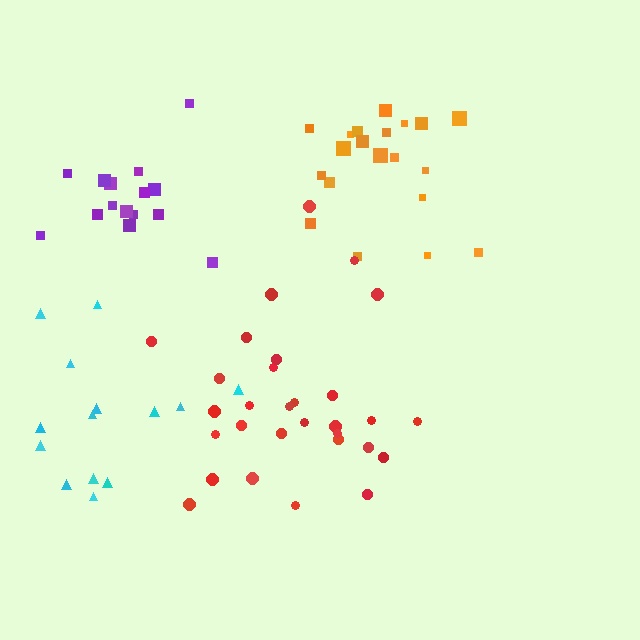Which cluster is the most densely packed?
Purple.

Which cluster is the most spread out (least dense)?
Cyan.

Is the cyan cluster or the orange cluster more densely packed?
Orange.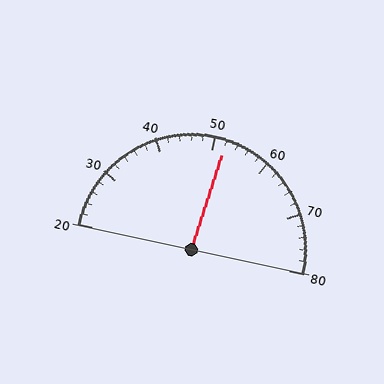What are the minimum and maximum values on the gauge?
The gauge ranges from 20 to 80.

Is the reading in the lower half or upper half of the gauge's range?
The reading is in the upper half of the range (20 to 80).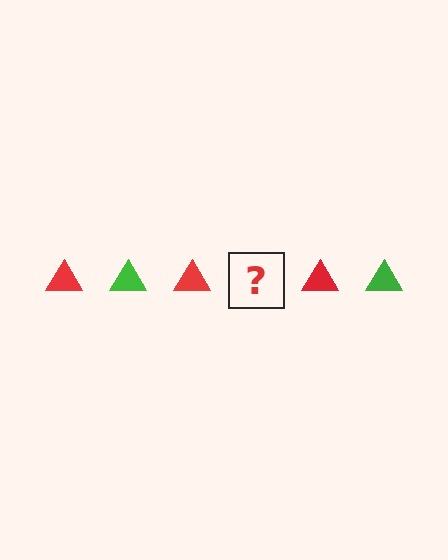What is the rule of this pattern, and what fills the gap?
The rule is that the pattern cycles through red, green triangles. The gap should be filled with a green triangle.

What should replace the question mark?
The question mark should be replaced with a green triangle.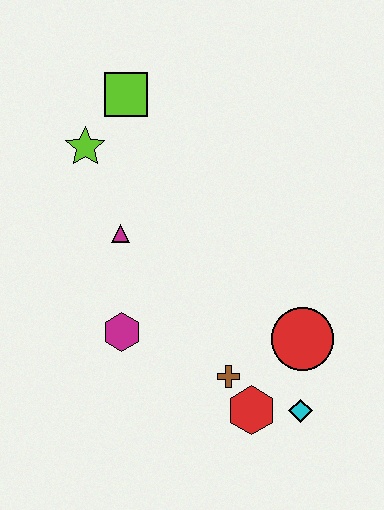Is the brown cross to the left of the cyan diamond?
Yes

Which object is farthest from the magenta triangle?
The cyan diamond is farthest from the magenta triangle.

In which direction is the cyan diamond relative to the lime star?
The cyan diamond is below the lime star.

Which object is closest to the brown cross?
The red hexagon is closest to the brown cross.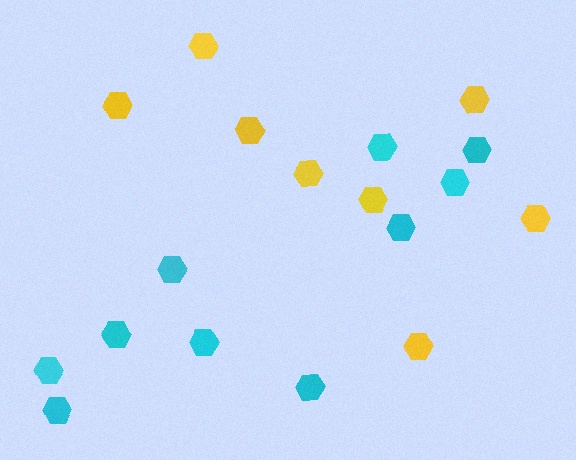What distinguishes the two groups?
There are 2 groups: one group of yellow hexagons (8) and one group of cyan hexagons (10).